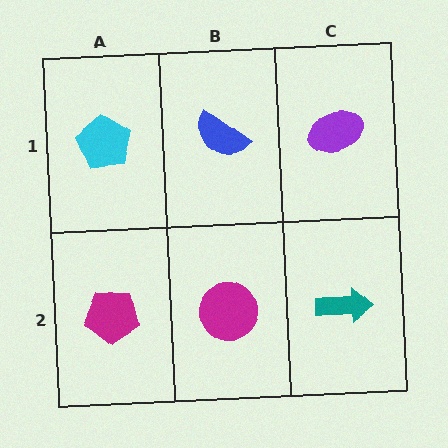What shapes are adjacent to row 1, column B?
A magenta circle (row 2, column B), a cyan pentagon (row 1, column A), a purple ellipse (row 1, column C).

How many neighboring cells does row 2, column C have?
2.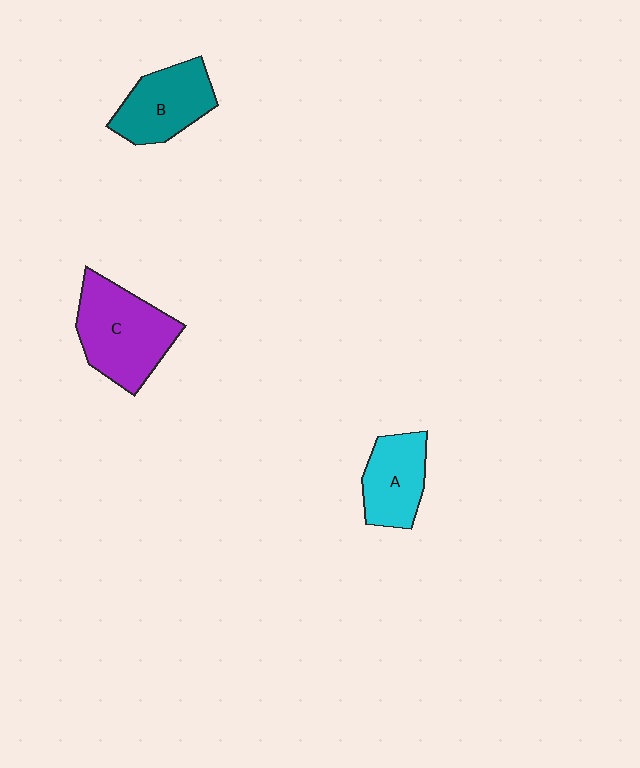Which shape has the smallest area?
Shape A (cyan).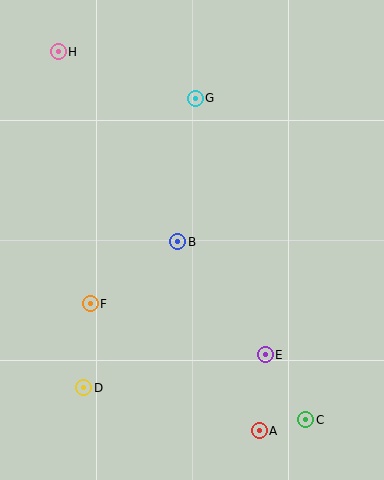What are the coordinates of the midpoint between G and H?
The midpoint between G and H is at (127, 75).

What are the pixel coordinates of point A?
Point A is at (259, 431).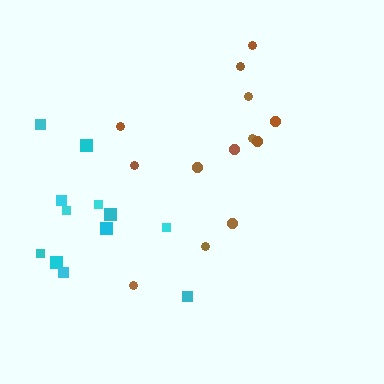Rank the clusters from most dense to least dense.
cyan, brown.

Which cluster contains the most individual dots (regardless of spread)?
Brown (13).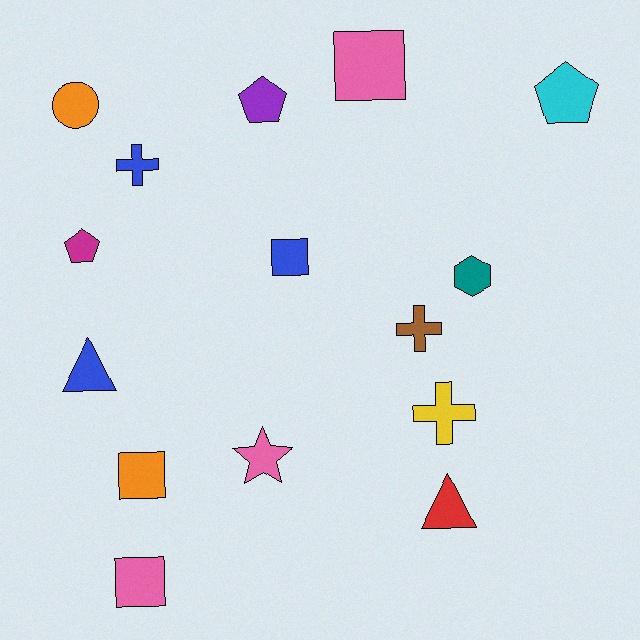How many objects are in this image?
There are 15 objects.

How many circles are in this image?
There is 1 circle.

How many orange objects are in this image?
There are 2 orange objects.